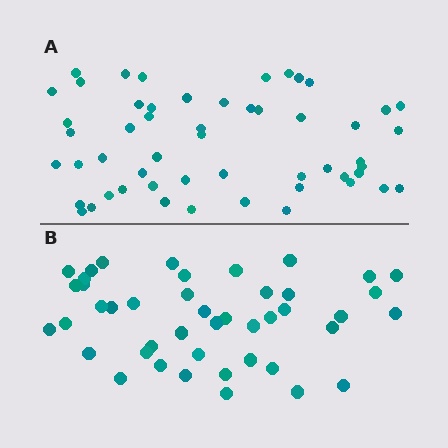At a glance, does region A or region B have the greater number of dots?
Region A (the top region) has more dots.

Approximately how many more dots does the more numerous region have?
Region A has roughly 8 or so more dots than region B.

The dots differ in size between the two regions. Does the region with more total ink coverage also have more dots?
No. Region B has more total ink coverage because its dots are larger, but region A actually contains more individual dots. Total area can be misleading — the number of items is what matters here.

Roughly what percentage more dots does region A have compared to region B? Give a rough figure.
About 20% more.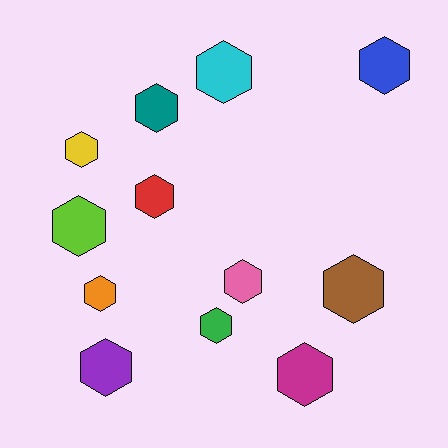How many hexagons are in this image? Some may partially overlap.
There are 12 hexagons.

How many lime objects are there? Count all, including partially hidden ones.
There is 1 lime object.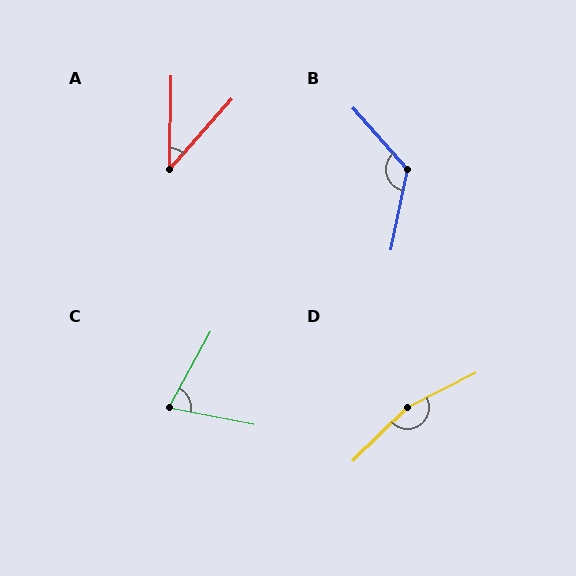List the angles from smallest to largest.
A (41°), C (72°), B (127°), D (163°).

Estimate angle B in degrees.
Approximately 127 degrees.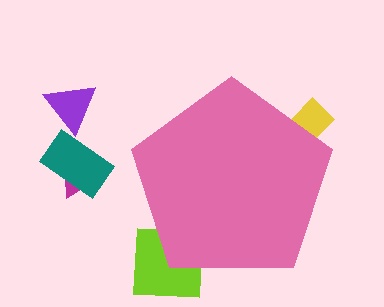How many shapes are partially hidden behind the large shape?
2 shapes are partially hidden.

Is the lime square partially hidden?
Yes, the lime square is partially hidden behind the pink pentagon.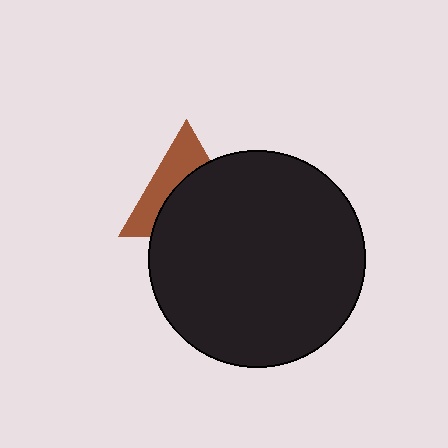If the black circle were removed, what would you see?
You would see the complete brown triangle.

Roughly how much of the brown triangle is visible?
A small part of it is visible (roughly 41%).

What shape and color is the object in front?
The object in front is a black circle.